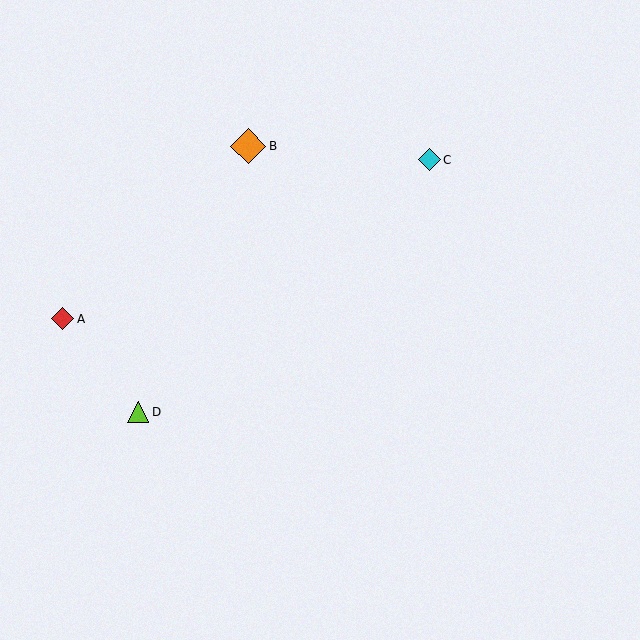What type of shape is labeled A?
Shape A is a red diamond.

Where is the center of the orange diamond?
The center of the orange diamond is at (248, 146).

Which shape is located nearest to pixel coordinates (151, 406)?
The lime triangle (labeled D) at (138, 412) is nearest to that location.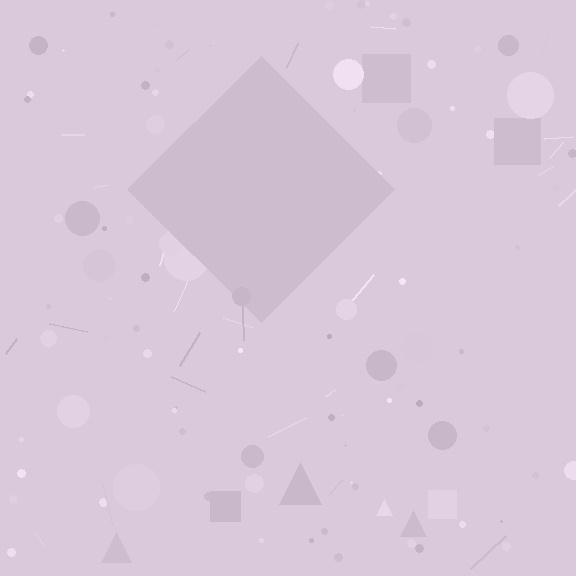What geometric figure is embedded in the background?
A diamond is embedded in the background.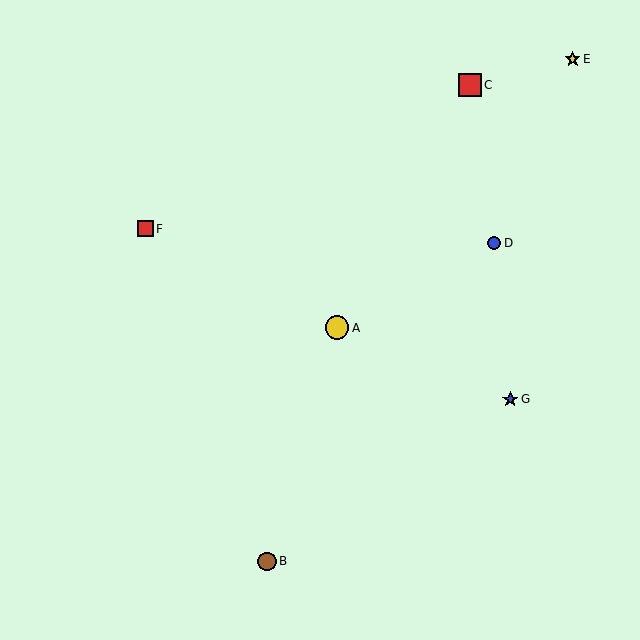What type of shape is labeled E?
Shape E is a yellow star.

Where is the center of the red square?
The center of the red square is at (470, 85).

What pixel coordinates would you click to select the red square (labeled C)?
Click at (470, 85) to select the red square C.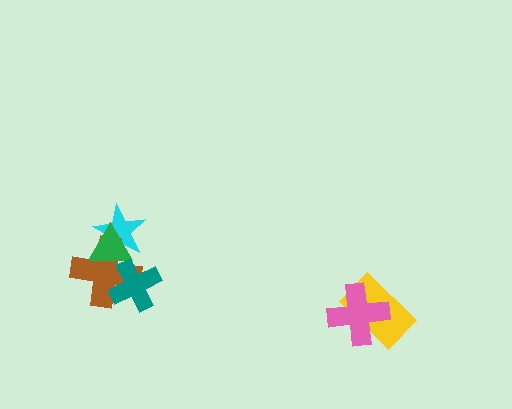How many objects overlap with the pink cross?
1 object overlaps with the pink cross.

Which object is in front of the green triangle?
The teal cross is in front of the green triangle.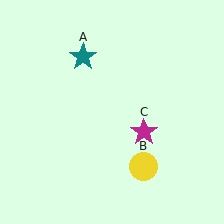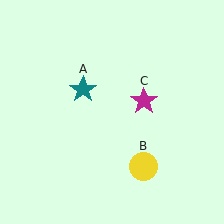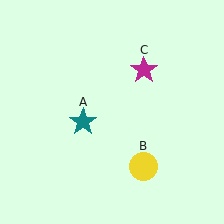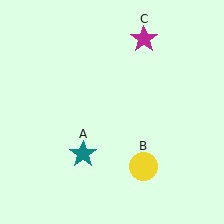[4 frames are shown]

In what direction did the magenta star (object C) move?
The magenta star (object C) moved up.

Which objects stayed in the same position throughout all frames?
Yellow circle (object B) remained stationary.